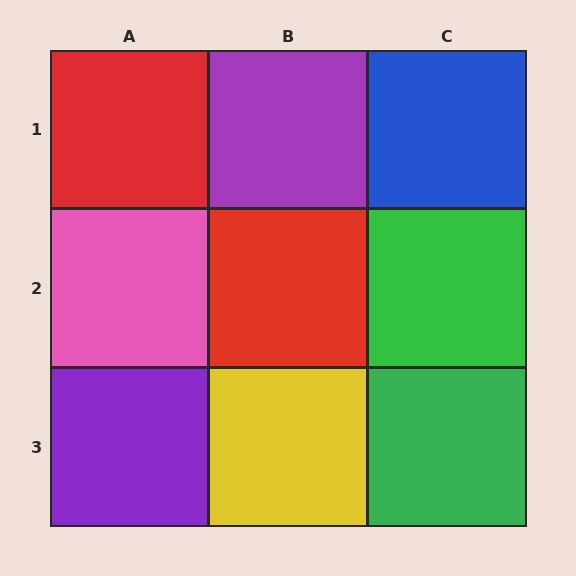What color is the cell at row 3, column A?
Purple.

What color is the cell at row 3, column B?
Yellow.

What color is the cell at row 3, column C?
Green.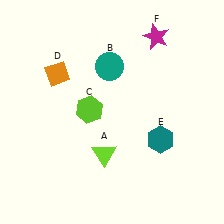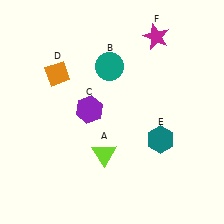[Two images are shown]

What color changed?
The hexagon (C) changed from lime in Image 1 to purple in Image 2.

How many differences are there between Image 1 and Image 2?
There is 1 difference between the two images.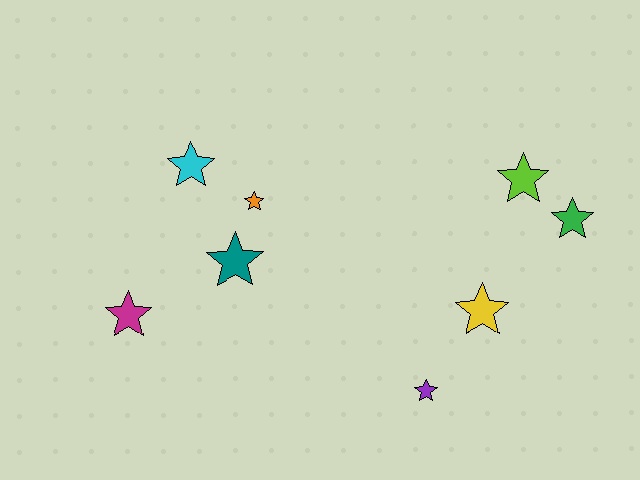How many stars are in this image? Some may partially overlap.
There are 8 stars.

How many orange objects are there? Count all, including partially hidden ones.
There is 1 orange object.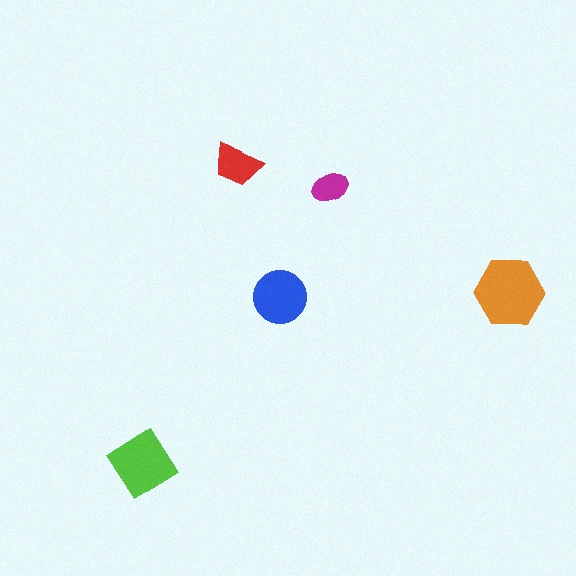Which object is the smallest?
The magenta ellipse.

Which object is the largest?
The orange hexagon.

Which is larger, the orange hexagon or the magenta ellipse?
The orange hexagon.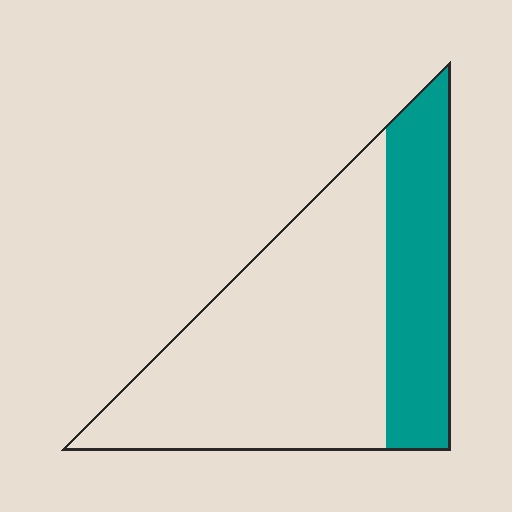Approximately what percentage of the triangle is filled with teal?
Approximately 30%.